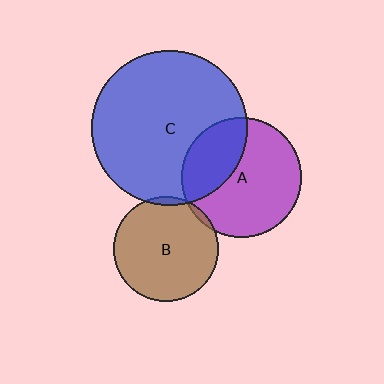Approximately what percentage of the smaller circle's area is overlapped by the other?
Approximately 5%.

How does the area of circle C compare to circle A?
Approximately 1.7 times.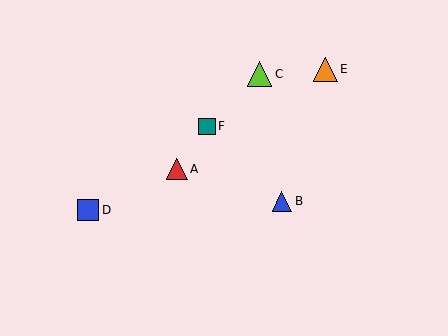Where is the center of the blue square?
The center of the blue square is at (88, 210).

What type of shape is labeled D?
Shape D is a blue square.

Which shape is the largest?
The lime triangle (labeled C) is the largest.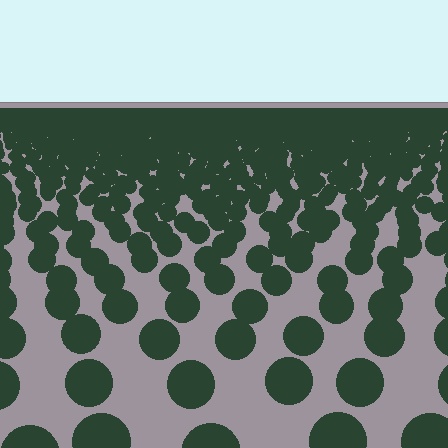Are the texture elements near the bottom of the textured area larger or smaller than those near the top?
Larger. Near the bottom, elements are closer to the viewer and appear at a bigger on-screen size.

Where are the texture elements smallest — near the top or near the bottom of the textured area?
Near the top.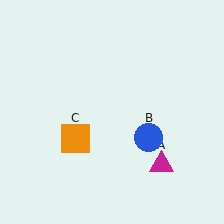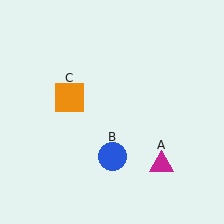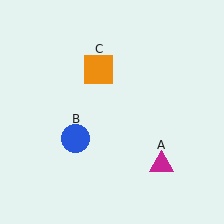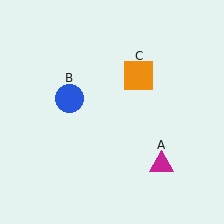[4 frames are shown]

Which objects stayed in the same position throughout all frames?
Magenta triangle (object A) remained stationary.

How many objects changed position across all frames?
2 objects changed position: blue circle (object B), orange square (object C).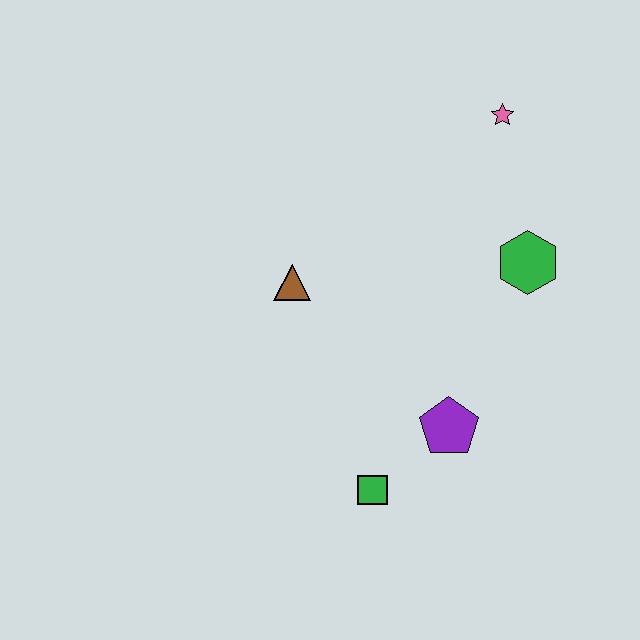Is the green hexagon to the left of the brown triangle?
No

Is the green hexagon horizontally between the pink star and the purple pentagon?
No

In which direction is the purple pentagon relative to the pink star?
The purple pentagon is below the pink star.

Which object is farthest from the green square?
The pink star is farthest from the green square.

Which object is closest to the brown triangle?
The purple pentagon is closest to the brown triangle.